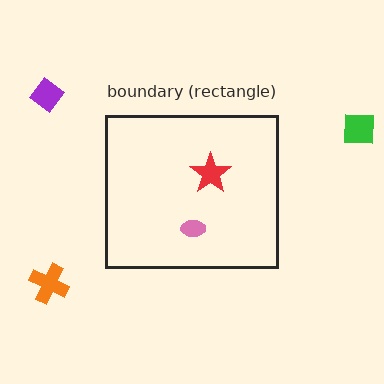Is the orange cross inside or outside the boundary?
Outside.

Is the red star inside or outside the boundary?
Inside.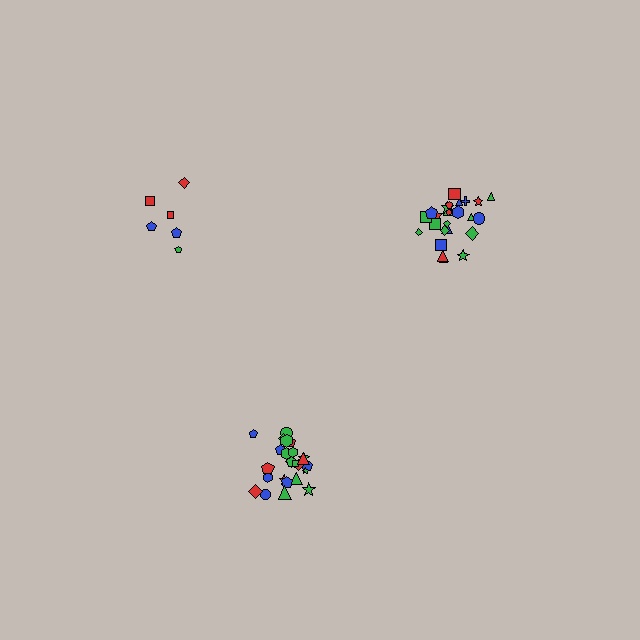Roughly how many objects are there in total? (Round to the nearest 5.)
Roughly 55 objects in total.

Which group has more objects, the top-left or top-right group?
The top-right group.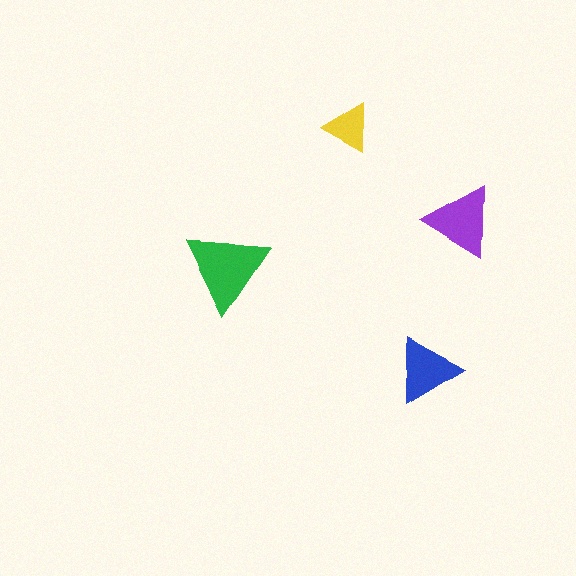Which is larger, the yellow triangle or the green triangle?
The green one.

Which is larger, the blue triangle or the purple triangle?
The purple one.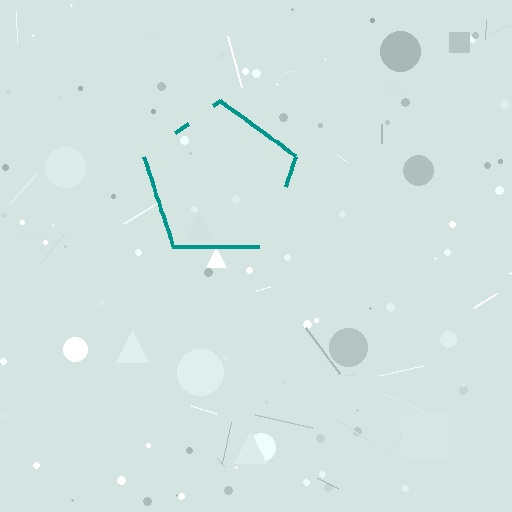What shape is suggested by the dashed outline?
The dashed outline suggests a pentagon.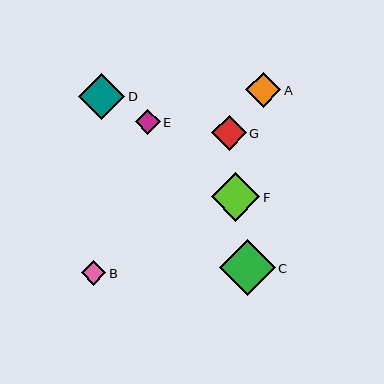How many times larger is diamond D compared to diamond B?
Diamond D is approximately 1.9 times the size of diamond B.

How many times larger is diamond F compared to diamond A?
Diamond F is approximately 1.4 times the size of diamond A.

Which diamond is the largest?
Diamond C is the largest with a size of approximately 56 pixels.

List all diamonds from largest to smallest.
From largest to smallest: C, F, D, A, G, E, B.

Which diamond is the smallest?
Diamond B is the smallest with a size of approximately 24 pixels.